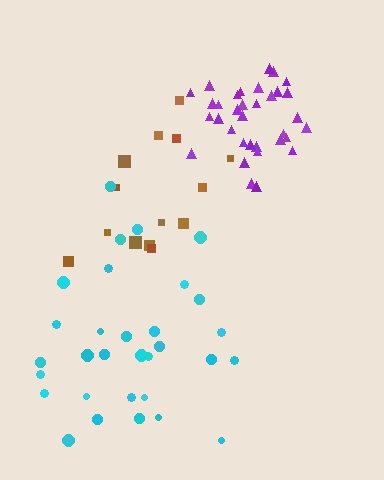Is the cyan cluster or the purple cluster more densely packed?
Purple.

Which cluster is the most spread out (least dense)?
Brown.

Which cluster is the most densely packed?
Purple.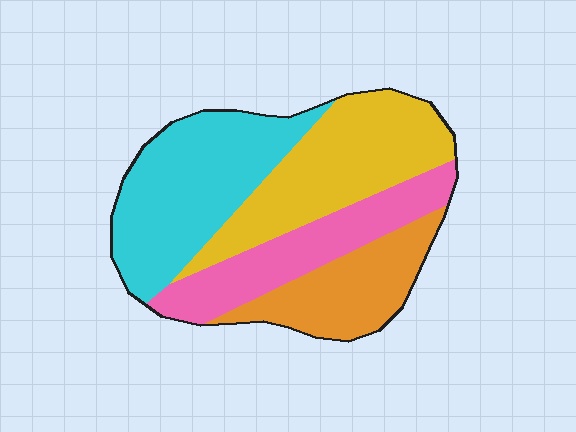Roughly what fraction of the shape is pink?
Pink covers 21% of the shape.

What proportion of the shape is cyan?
Cyan covers around 30% of the shape.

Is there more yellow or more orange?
Yellow.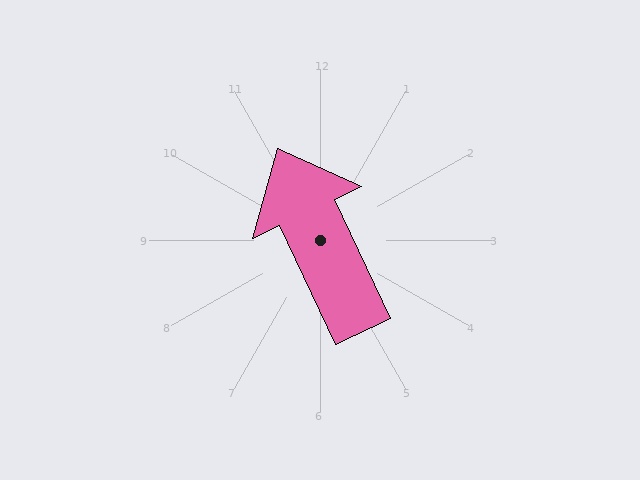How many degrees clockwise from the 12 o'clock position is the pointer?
Approximately 335 degrees.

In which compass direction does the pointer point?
Northwest.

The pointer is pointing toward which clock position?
Roughly 11 o'clock.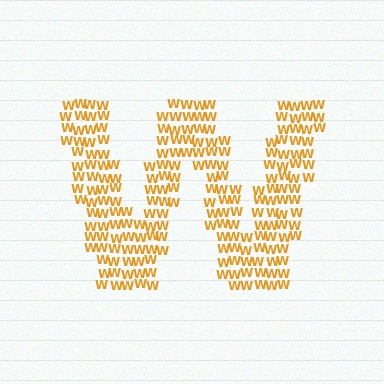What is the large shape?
The large shape is the letter W.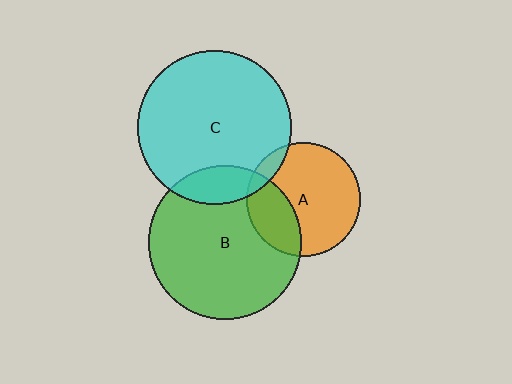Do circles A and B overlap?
Yes.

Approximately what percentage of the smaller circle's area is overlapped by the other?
Approximately 30%.